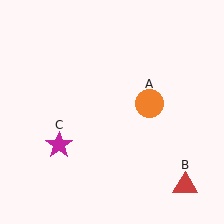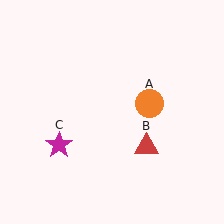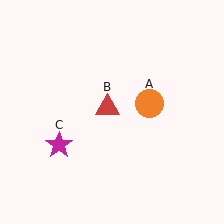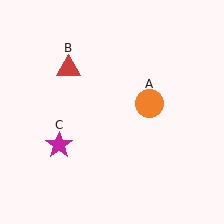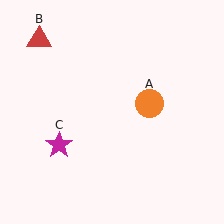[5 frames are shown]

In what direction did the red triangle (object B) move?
The red triangle (object B) moved up and to the left.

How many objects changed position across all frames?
1 object changed position: red triangle (object B).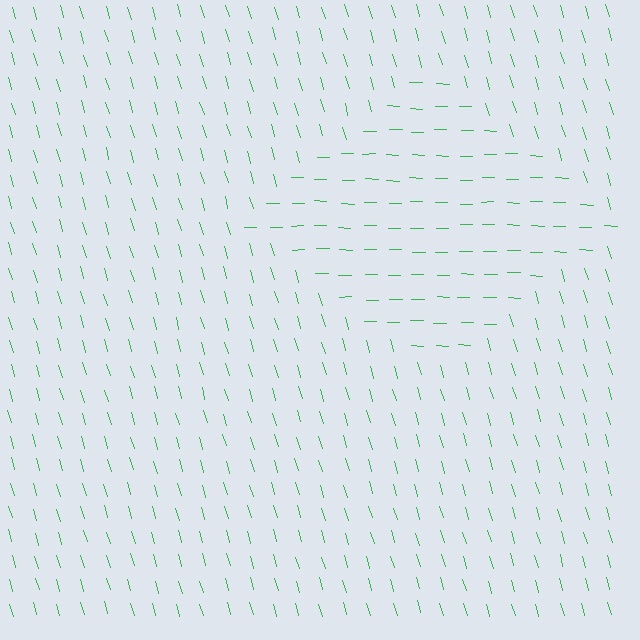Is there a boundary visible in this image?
Yes, there is a texture boundary formed by a change in line orientation.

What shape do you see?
I see a diamond.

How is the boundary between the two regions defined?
The boundary is defined purely by a change in line orientation (approximately 73 degrees difference). All lines are the same color and thickness.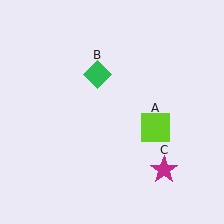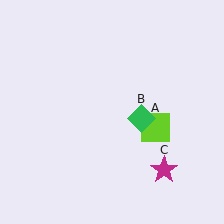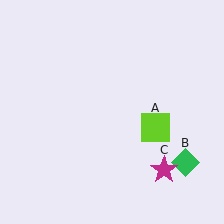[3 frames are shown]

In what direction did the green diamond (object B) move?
The green diamond (object B) moved down and to the right.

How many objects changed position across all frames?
1 object changed position: green diamond (object B).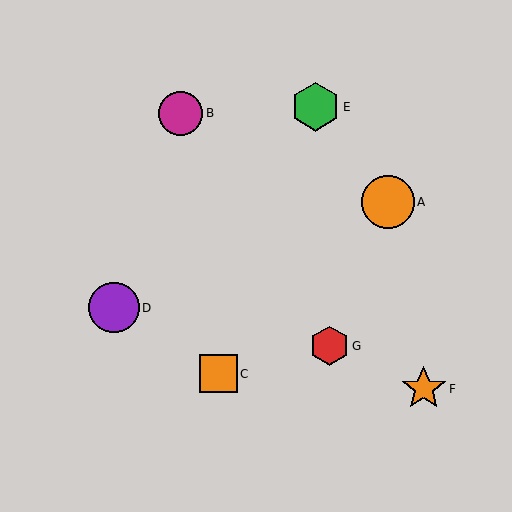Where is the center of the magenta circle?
The center of the magenta circle is at (181, 113).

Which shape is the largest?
The orange circle (labeled A) is the largest.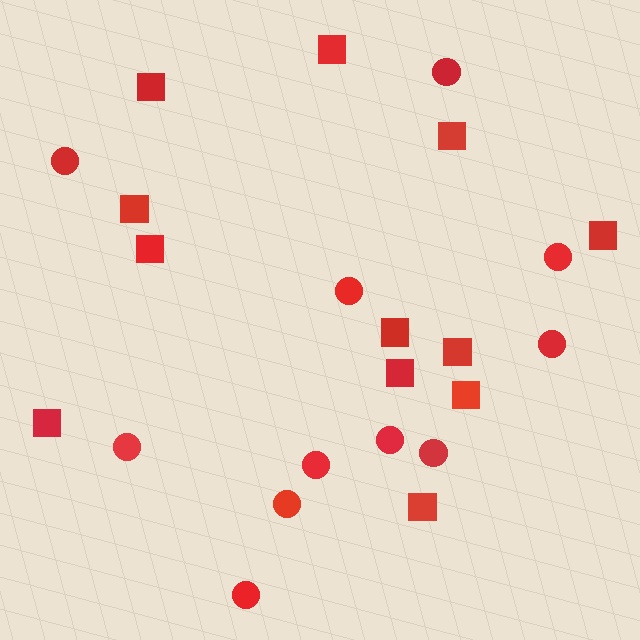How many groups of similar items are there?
There are 2 groups: one group of squares (12) and one group of circles (11).